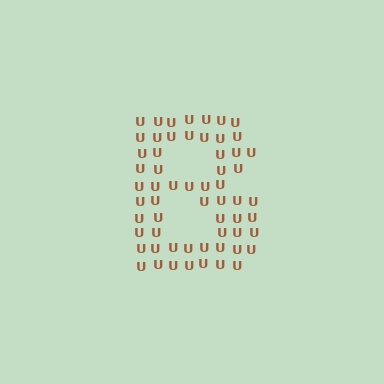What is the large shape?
The large shape is the letter B.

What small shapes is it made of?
It is made of small letter U's.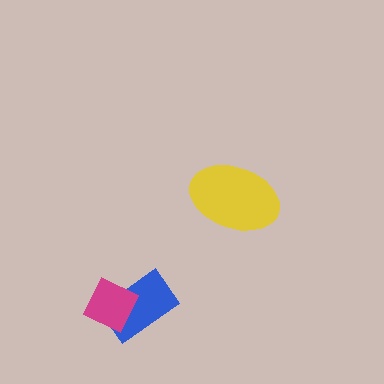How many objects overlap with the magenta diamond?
1 object overlaps with the magenta diamond.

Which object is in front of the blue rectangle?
The magenta diamond is in front of the blue rectangle.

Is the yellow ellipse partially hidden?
No, no other shape covers it.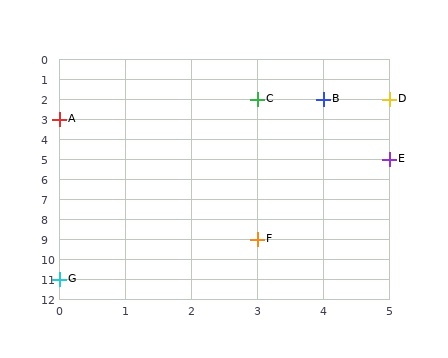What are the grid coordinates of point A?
Point A is at grid coordinates (0, 3).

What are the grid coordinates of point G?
Point G is at grid coordinates (0, 11).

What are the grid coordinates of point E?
Point E is at grid coordinates (5, 5).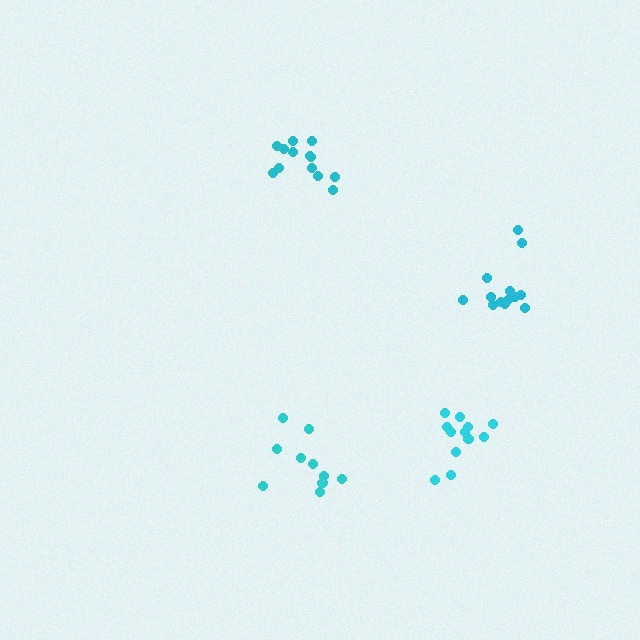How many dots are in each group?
Group 1: 10 dots, Group 2: 13 dots, Group 3: 13 dots, Group 4: 12 dots (48 total).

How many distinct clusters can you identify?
There are 4 distinct clusters.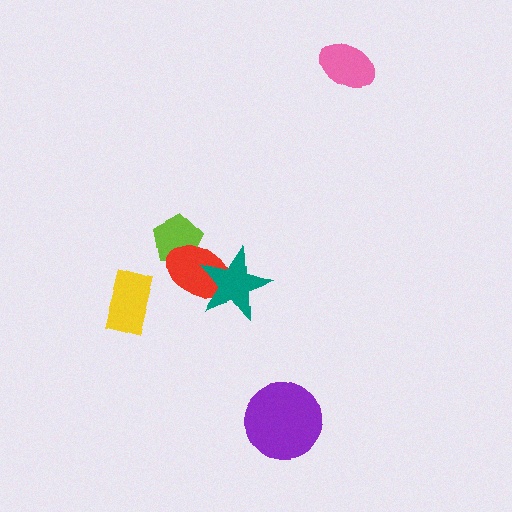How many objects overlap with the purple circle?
0 objects overlap with the purple circle.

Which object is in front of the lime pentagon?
The red ellipse is in front of the lime pentagon.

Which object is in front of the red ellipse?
The teal star is in front of the red ellipse.